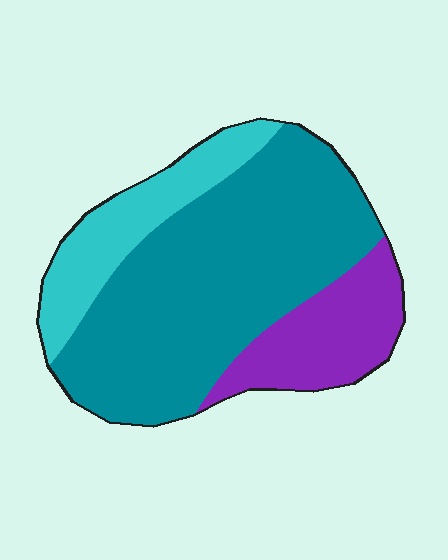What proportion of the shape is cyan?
Cyan takes up between a sixth and a third of the shape.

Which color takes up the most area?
Teal, at roughly 60%.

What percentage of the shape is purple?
Purple takes up between a sixth and a third of the shape.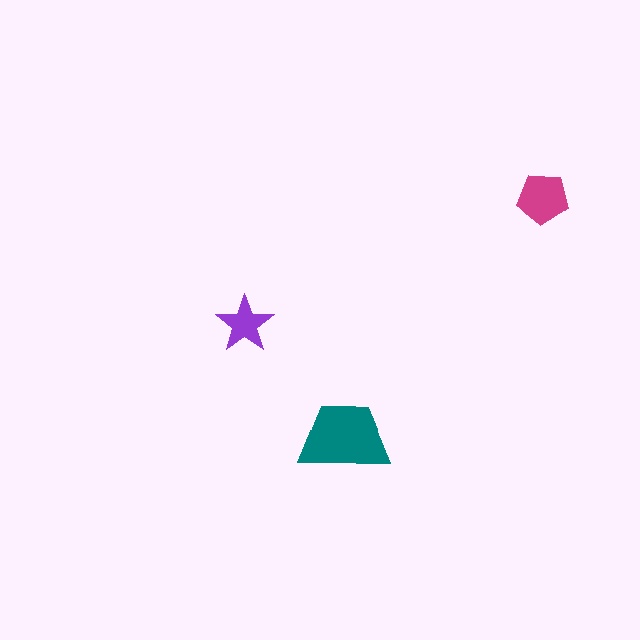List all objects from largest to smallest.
The teal trapezoid, the magenta pentagon, the purple star.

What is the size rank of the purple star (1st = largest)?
3rd.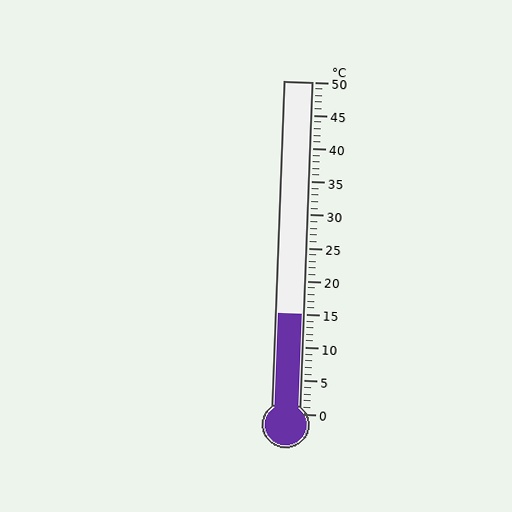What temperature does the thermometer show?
The thermometer shows approximately 15°C.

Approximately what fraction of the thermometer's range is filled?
The thermometer is filled to approximately 30% of its range.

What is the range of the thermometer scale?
The thermometer scale ranges from 0°C to 50°C.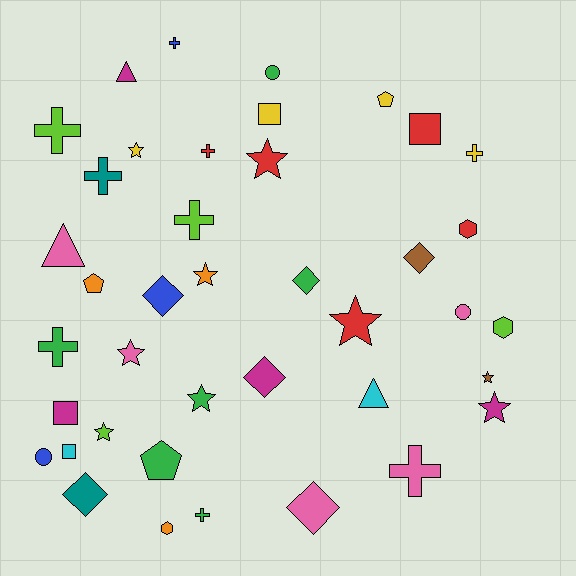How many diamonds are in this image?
There are 6 diamonds.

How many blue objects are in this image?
There are 3 blue objects.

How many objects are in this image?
There are 40 objects.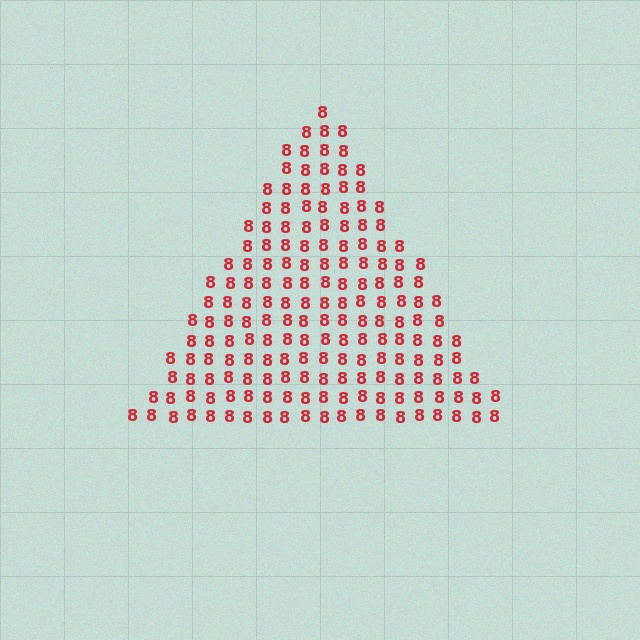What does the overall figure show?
The overall figure shows a triangle.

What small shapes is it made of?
It is made of small digit 8's.